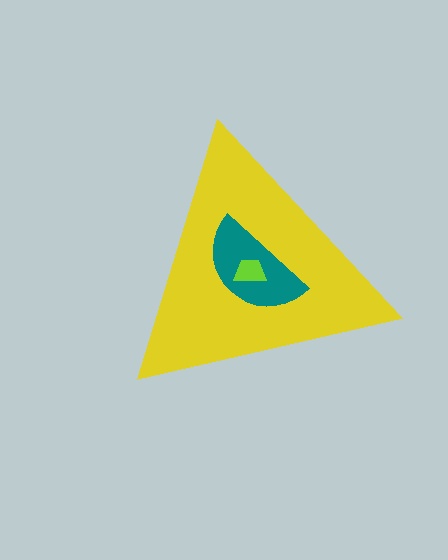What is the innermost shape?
The lime trapezoid.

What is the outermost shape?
The yellow triangle.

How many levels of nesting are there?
3.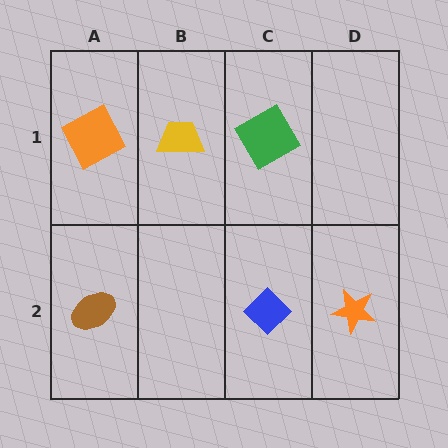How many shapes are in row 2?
3 shapes.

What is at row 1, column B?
A yellow trapezoid.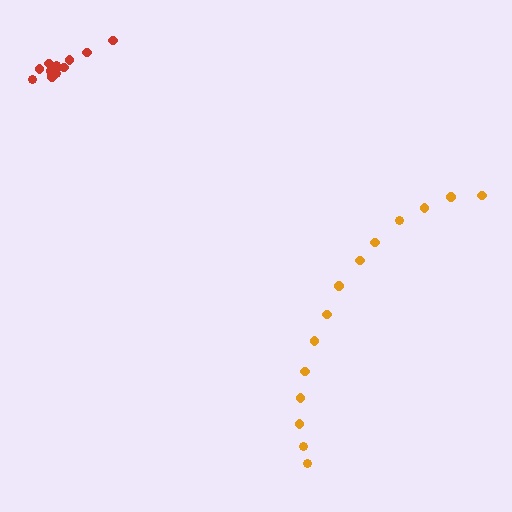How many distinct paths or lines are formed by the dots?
There are 2 distinct paths.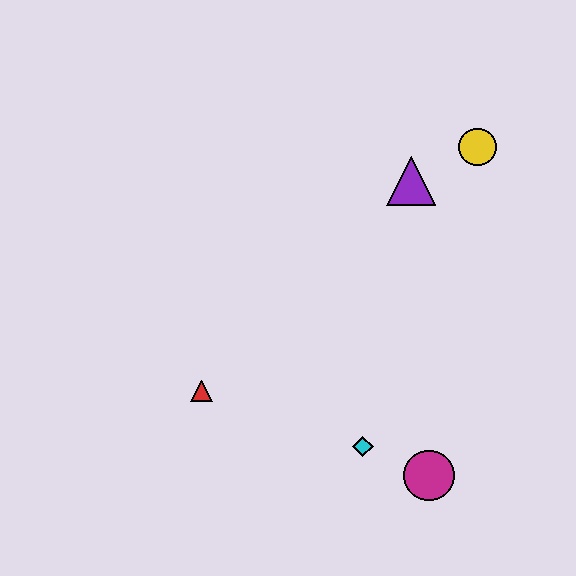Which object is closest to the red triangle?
The cyan diamond is closest to the red triangle.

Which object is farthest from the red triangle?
The yellow circle is farthest from the red triangle.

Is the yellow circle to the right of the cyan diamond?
Yes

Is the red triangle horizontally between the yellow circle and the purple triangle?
No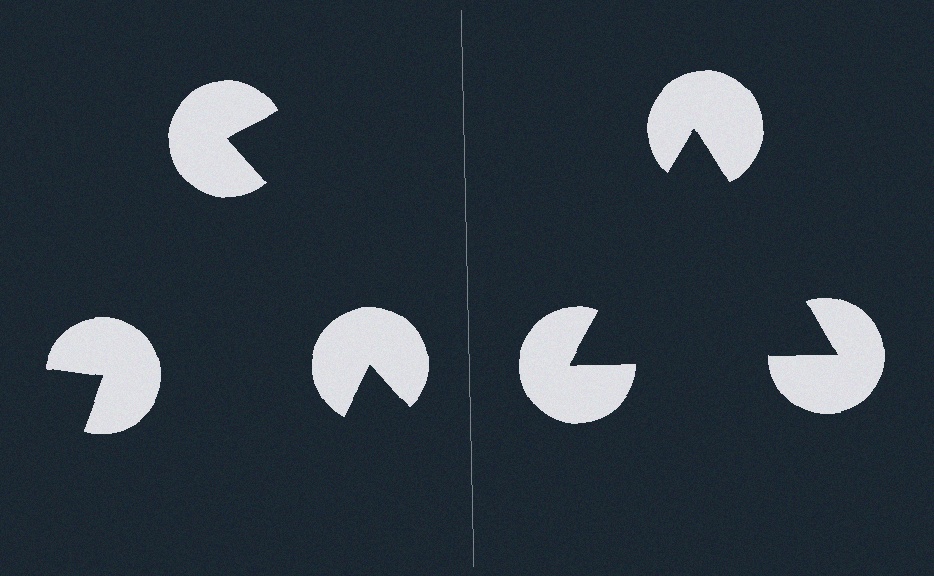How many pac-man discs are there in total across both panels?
6 — 3 on each side.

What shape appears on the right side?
An illusory triangle.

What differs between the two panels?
The pac-man discs are positioned identically on both sides; only the wedge orientations differ. On the right they align to a triangle; on the left they are misaligned.